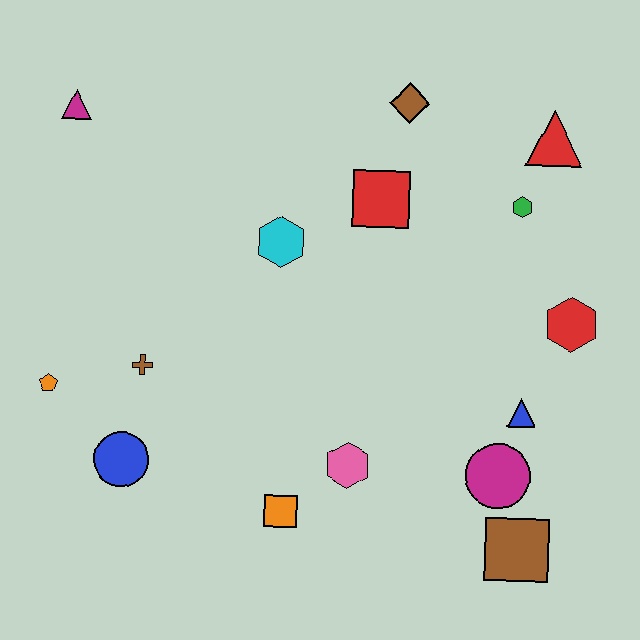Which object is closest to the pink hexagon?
The orange square is closest to the pink hexagon.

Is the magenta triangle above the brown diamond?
No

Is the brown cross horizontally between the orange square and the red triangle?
No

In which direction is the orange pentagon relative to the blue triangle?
The orange pentagon is to the left of the blue triangle.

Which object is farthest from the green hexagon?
The orange pentagon is farthest from the green hexagon.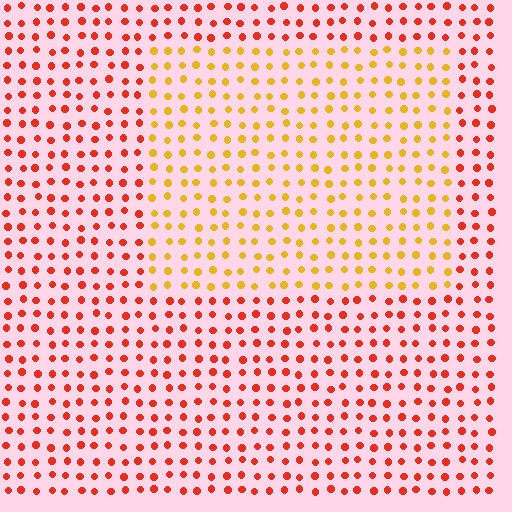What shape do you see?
I see a rectangle.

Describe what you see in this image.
The image is filled with small red elements in a uniform arrangement. A rectangle-shaped region is visible where the elements are tinted to a slightly different hue, forming a subtle color boundary.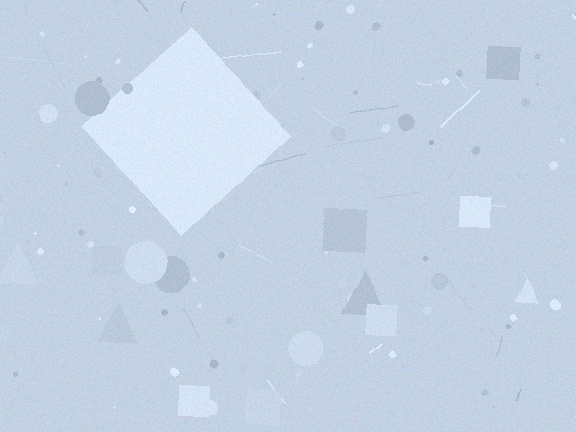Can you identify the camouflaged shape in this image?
The camouflaged shape is a diamond.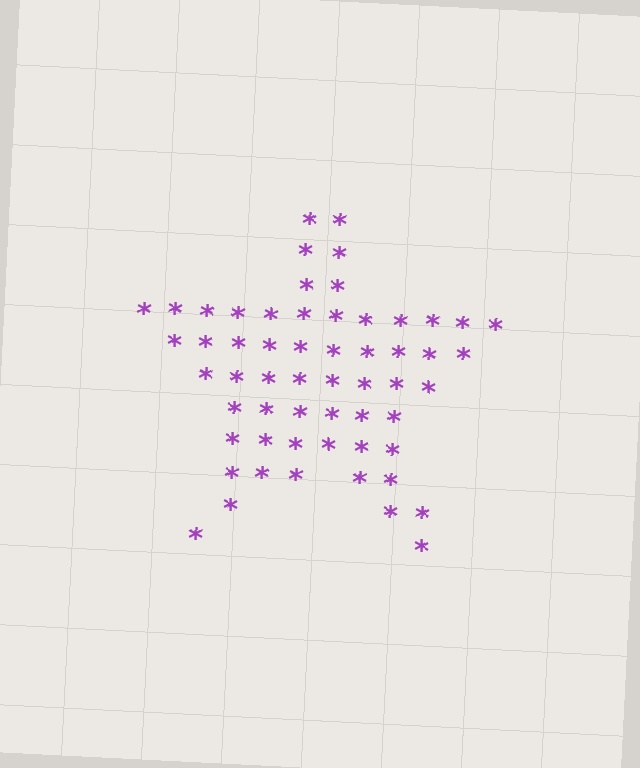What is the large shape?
The large shape is a star.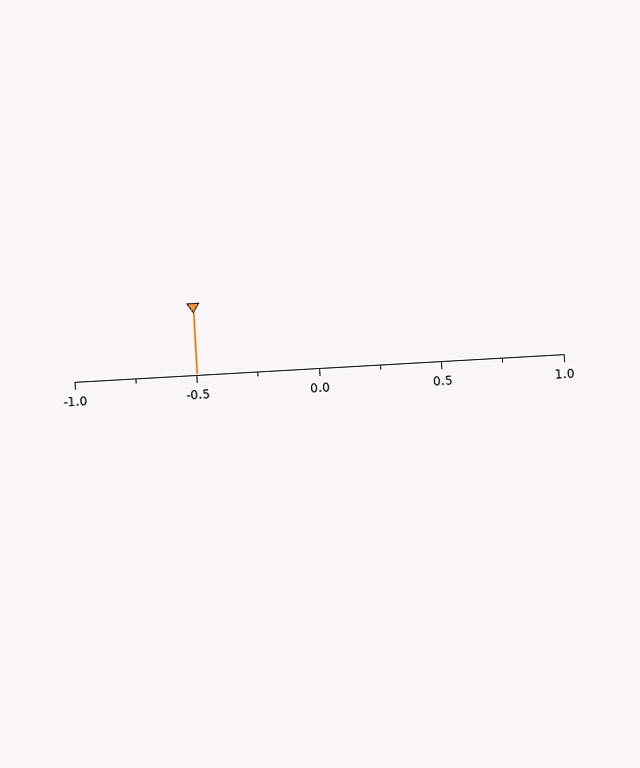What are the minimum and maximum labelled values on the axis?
The axis runs from -1.0 to 1.0.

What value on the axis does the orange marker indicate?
The marker indicates approximately -0.5.